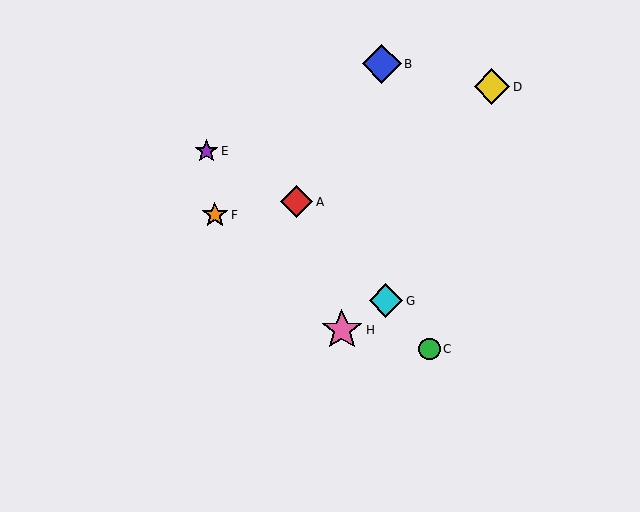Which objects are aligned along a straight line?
Objects A, C, G are aligned along a straight line.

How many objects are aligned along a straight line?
3 objects (A, C, G) are aligned along a straight line.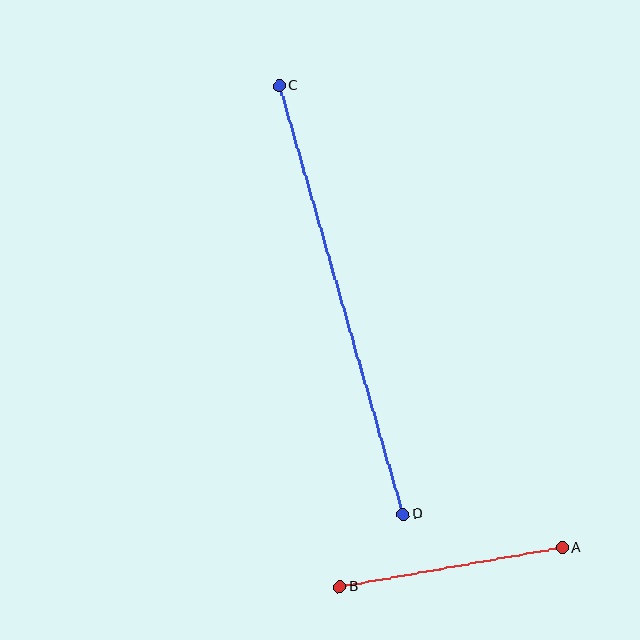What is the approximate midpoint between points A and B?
The midpoint is at approximately (451, 567) pixels.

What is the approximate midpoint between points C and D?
The midpoint is at approximately (341, 300) pixels.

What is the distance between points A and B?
The distance is approximately 226 pixels.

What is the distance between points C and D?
The distance is approximately 446 pixels.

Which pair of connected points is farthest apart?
Points C and D are farthest apart.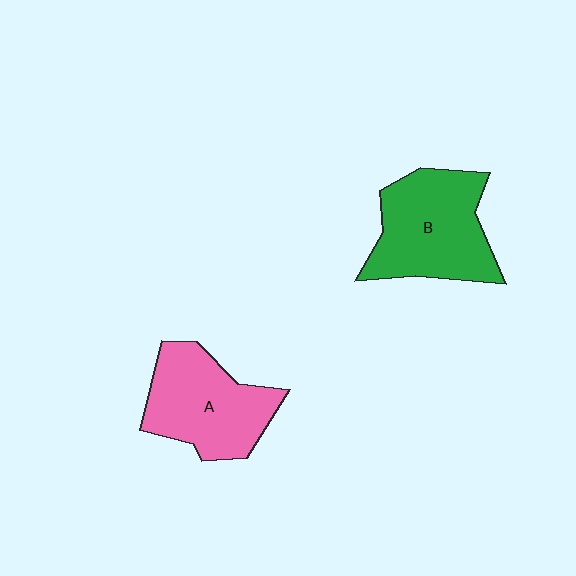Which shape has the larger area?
Shape B (green).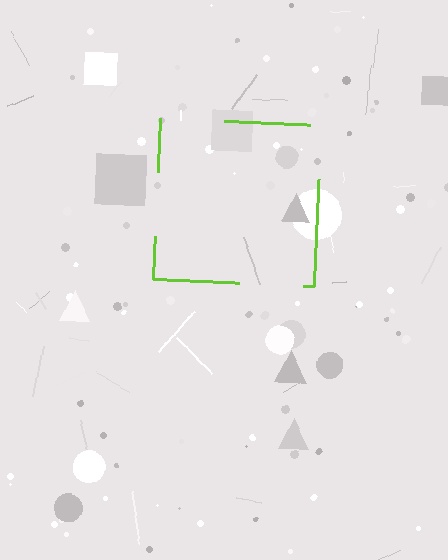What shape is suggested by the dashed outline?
The dashed outline suggests a square.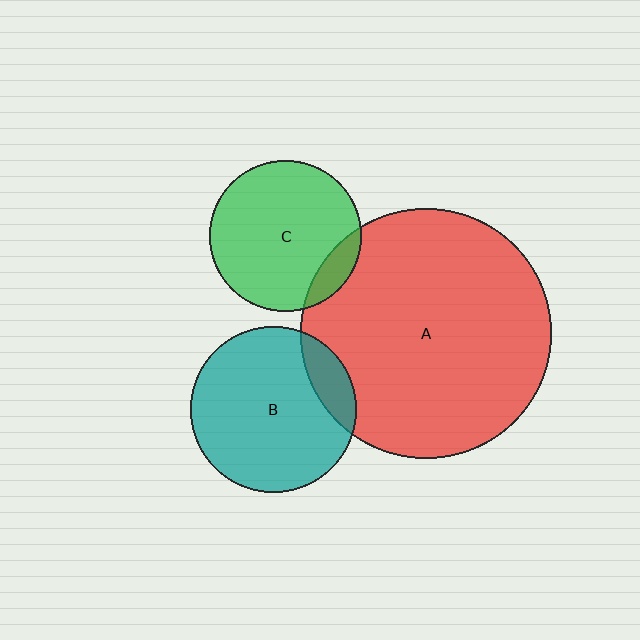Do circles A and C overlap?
Yes.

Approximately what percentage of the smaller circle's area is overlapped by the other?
Approximately 10%.